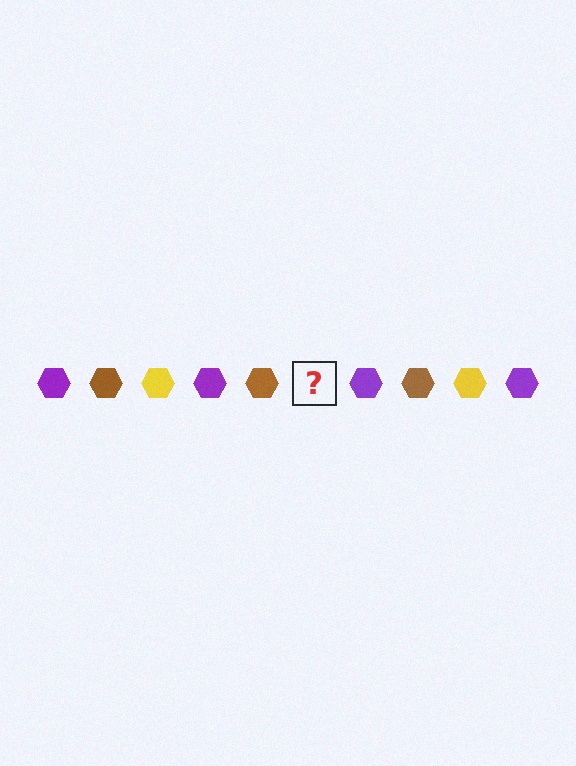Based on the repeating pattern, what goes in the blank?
The blank should be a yellow hexagon.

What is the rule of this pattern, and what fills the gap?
The rule is that the pattern cycles through purple, brown, yellow hexagons. The gap should be filled with a yellow hexagon.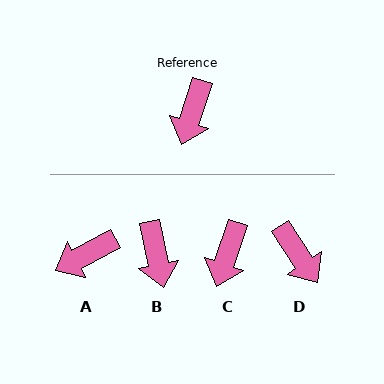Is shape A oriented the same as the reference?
No, it is off by about 44 degrees.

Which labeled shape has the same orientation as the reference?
C.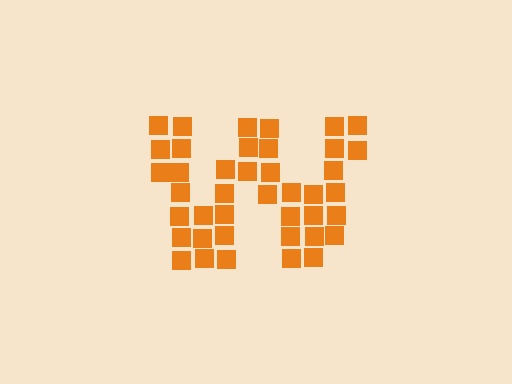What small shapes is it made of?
It is made of small squares.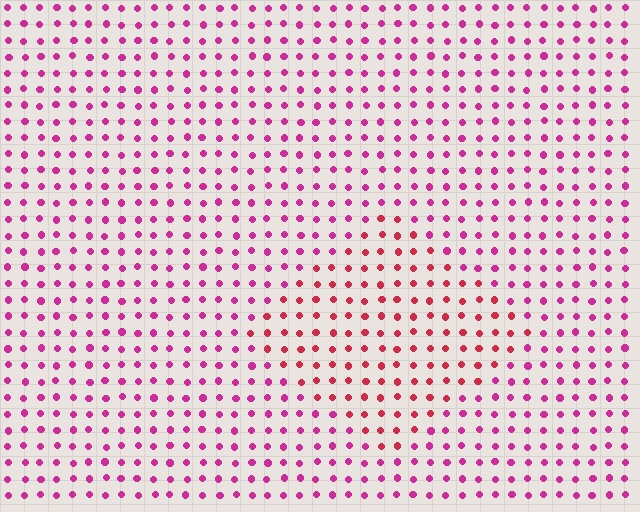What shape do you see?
I see a diamond.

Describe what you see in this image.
The image is filled with small magenta elements in a uniform arrangement. A diamond-shaped region is visible where the elements are tinted to a slightly different hue, forming a subtle color boundary.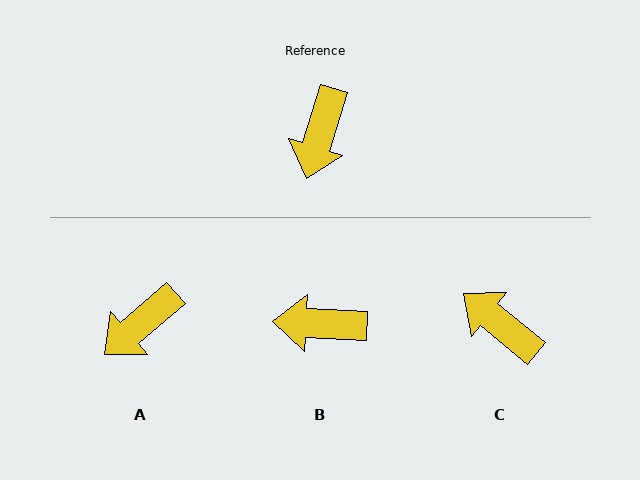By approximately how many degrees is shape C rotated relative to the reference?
Approximately 112 degrees clockwise.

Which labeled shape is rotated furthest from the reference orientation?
C, about 112 degrees away.